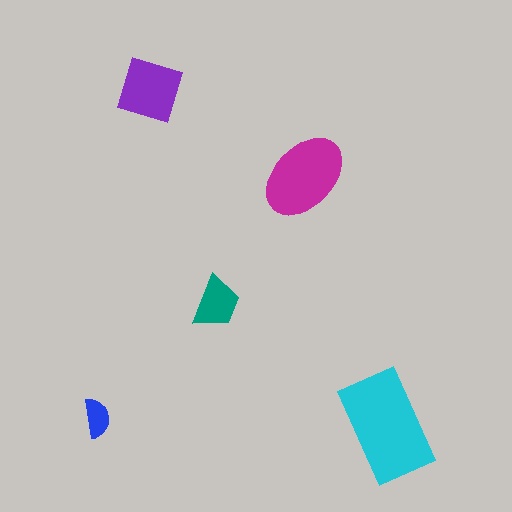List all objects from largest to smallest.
The cyan rectangle, the magenta ellipse, the purple square, the teal trapezoid, the blue semicircle.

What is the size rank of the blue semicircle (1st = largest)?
5th.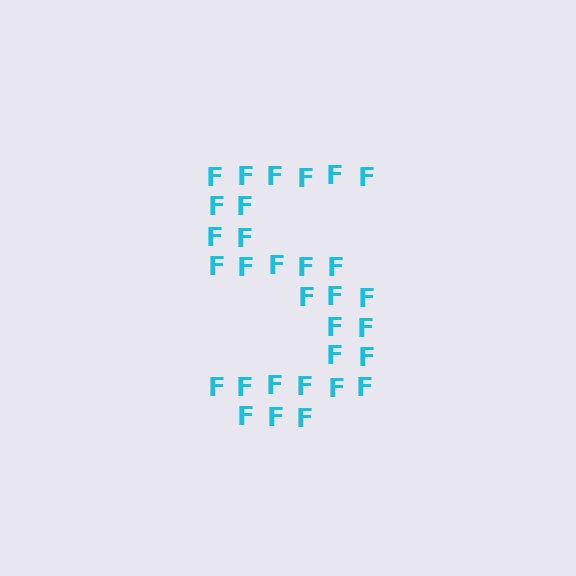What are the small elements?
The small elements are letter F's.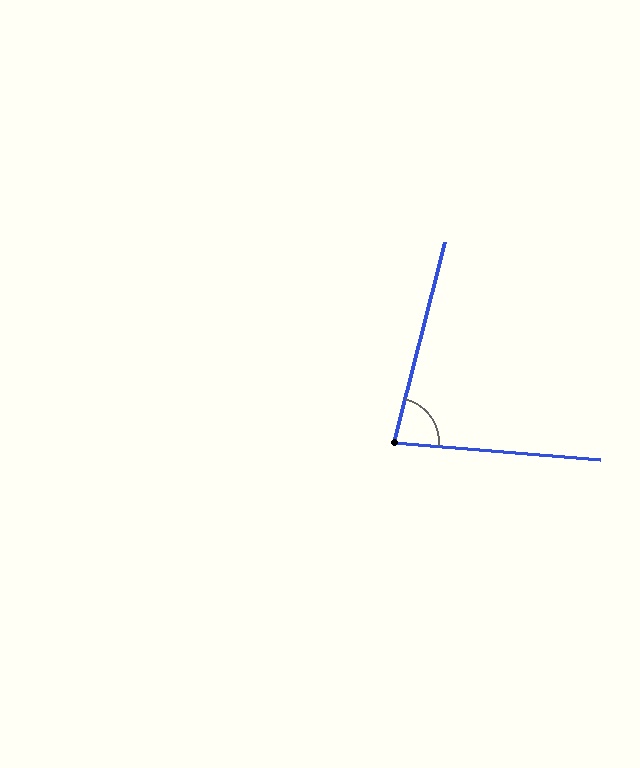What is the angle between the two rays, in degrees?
Approximately 81 degrees.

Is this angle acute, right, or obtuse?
It is acute.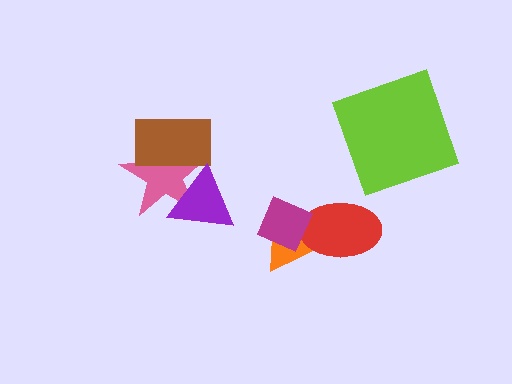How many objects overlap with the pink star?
2 objects overlap with the pink star.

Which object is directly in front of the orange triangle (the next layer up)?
The red ellipse is directly in front of the orange triangle.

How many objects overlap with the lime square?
0 objects overlap with the lime square.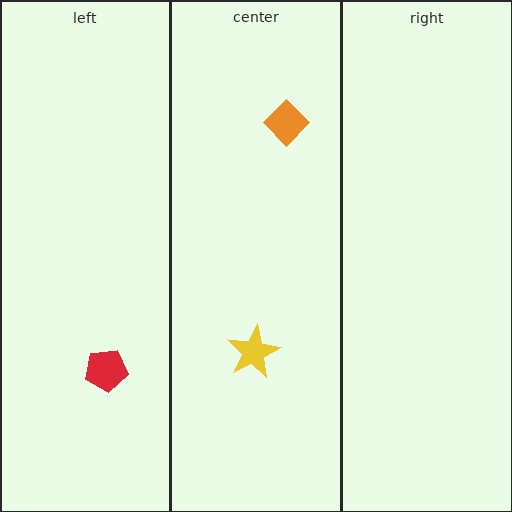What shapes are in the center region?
The yellow star, the orange diamond.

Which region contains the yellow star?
The center region.